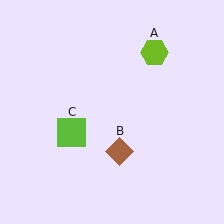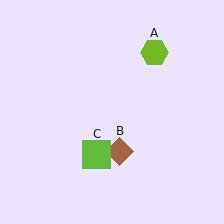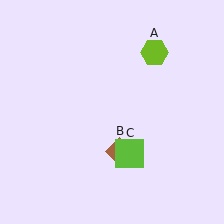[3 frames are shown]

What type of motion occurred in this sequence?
The lime square (object C) rotated counterclockwise around the center of the scene.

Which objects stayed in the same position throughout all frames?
Lime hexagon (object A) and brown diamond (object B) remained stationary.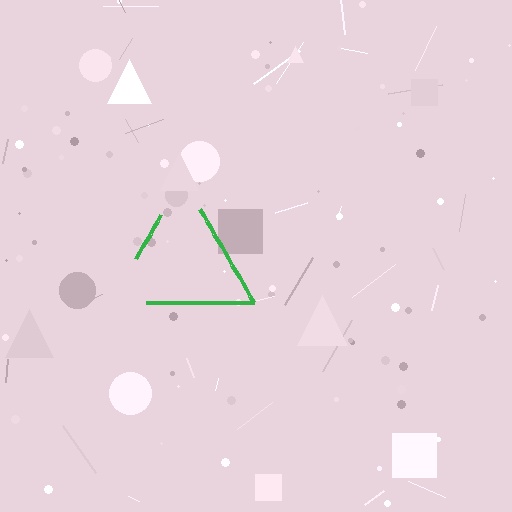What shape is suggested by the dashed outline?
The dashed outline suggests a triangle.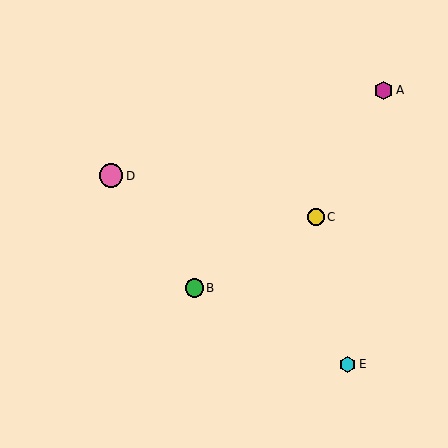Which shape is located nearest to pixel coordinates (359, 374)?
The cyan hexagon (labeled E) at (348, 364) is nearest to that location.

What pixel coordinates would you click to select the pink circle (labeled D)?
Click at (111, 176) to select the pink circle D.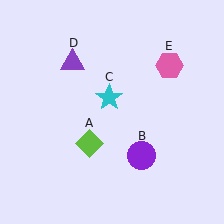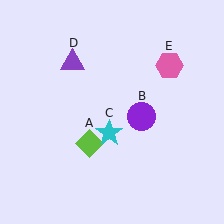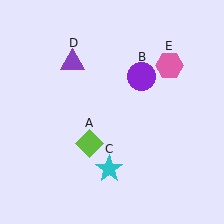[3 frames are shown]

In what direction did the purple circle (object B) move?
The purple circle (object B) moved up.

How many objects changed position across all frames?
2 objects changed position: purple circle (object B), cyan star (object C).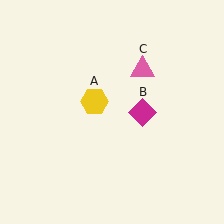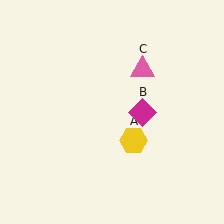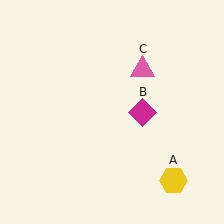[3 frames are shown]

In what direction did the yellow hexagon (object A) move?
The yellow hexagon (object A) moved down and to the right.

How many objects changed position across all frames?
1 object changed position: yellow hexagon (object A).